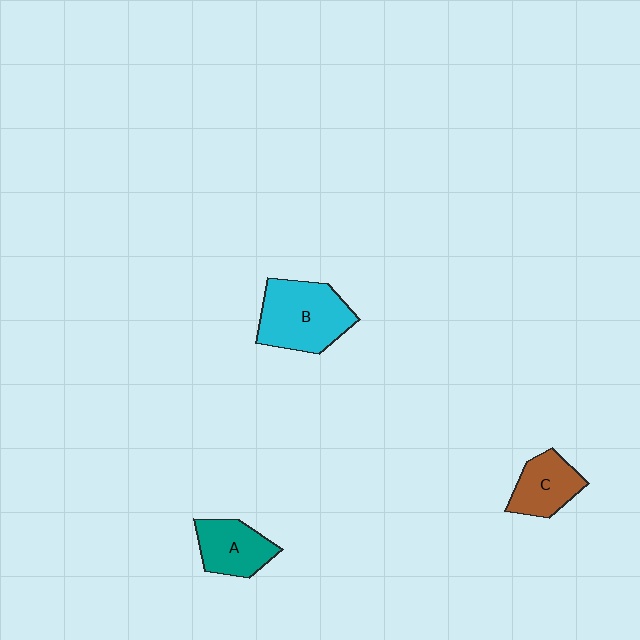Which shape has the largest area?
Shape B (cyan).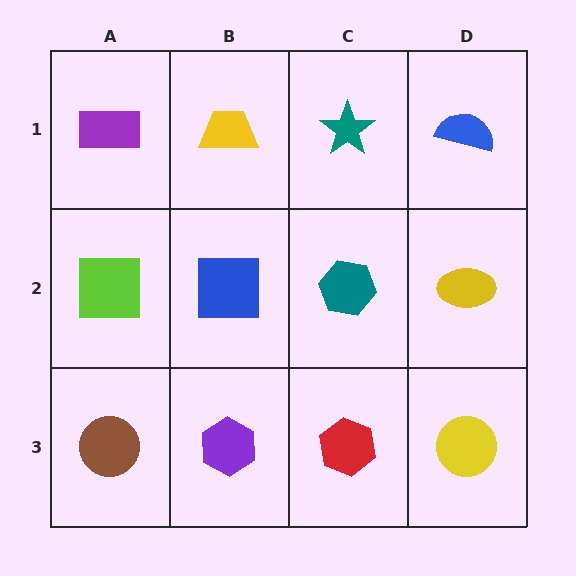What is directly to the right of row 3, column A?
A purple hexagon.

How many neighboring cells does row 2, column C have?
4.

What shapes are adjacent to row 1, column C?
A teal hexagon (row 2, column C), a yellow trapezoid (row 1, column B), a blue semicircle (row 1, column D).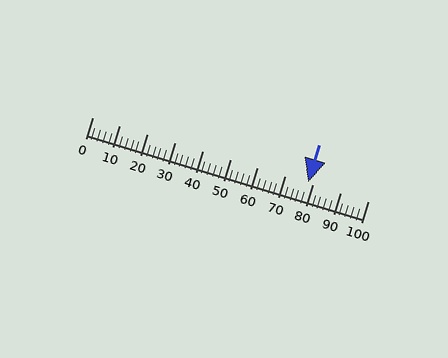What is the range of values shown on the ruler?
The ruler shows values from 0 to 100.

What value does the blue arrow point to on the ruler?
The blue arrow points to approximately 78.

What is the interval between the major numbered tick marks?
The major tick marks are spaced 10 units apart.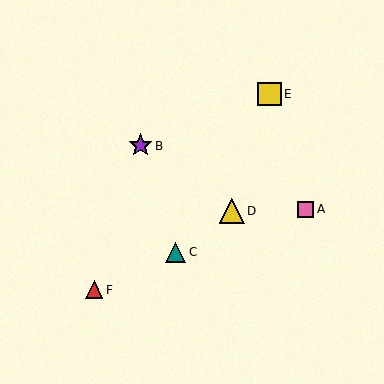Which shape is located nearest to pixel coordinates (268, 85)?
The yellow square (labeled E) at (269, 94) is nearest to that location.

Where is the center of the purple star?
The center of the purple star is at (141, 146).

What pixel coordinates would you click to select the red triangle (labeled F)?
Click at (94, 290) to select the red triangle F.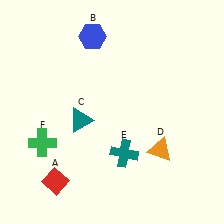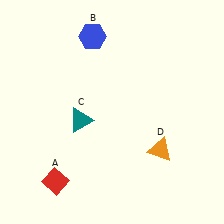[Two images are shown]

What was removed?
The green cross (F), the teal cross (E) were removed in Image 2.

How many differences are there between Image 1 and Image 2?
There are 2 differences between the two images.